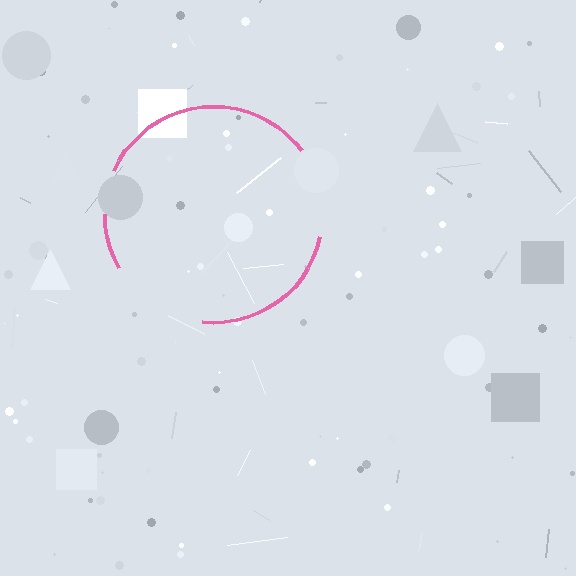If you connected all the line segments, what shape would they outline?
They would outline a circle.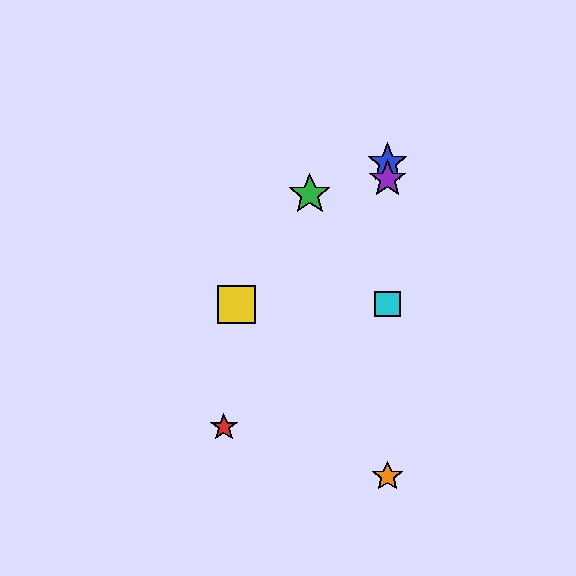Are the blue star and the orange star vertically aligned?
Yes, both are at x≈387.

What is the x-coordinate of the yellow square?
The yellow square is at x≈236.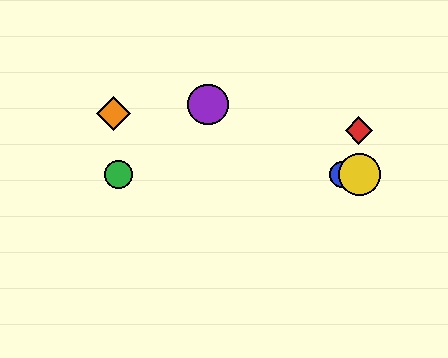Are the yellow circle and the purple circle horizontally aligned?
No, the yellow circle is at y≈175 and the purple circle is at y≈105.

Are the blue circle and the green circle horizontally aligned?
Yes, both are at y≈175.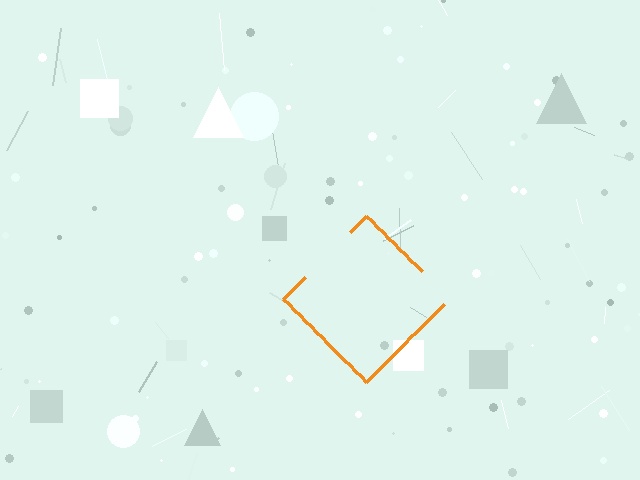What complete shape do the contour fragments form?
The contour fragments form a diamond.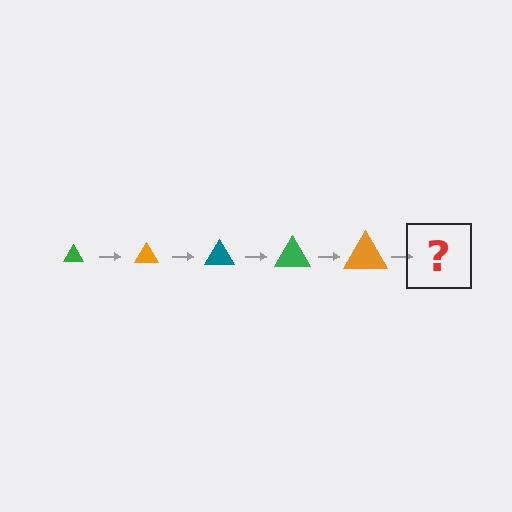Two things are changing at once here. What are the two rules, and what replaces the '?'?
The two rules are that the triangle grows larger each step and the color cycles through green, orange, and teal. The '?' should be a teal triangle, larger than the previous one.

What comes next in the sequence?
The next element should be a teal triangle, larger than the previous one.